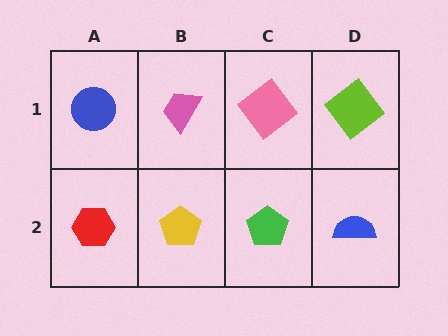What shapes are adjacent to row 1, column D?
A blue semicircle (row 2, column D), a pink diamond (row 1, column C).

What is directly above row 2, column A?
A blue circle.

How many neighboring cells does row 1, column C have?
3.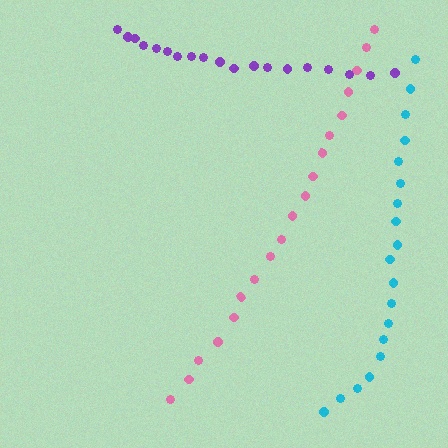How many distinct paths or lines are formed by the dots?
There are 3 distinct paths.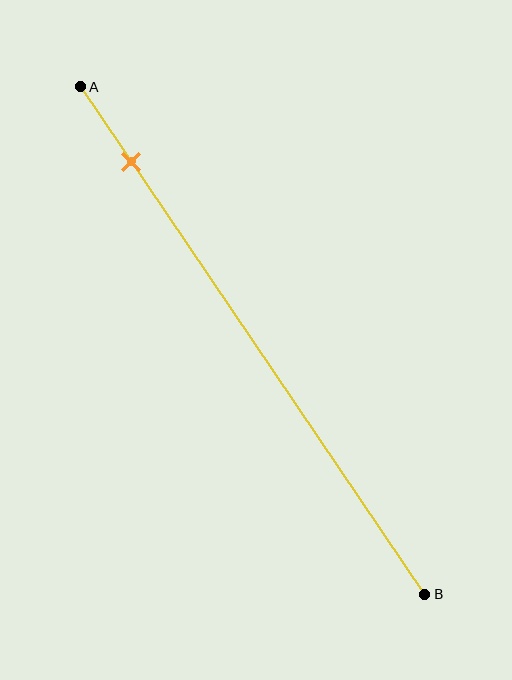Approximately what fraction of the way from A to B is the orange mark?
The orange mark is approximately 15% of the way from A to B.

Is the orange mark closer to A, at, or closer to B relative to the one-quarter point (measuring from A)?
The orange mark is closer to point A than the one-quarter point of segment AB.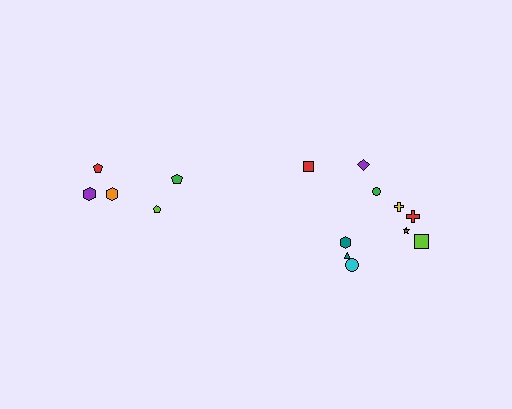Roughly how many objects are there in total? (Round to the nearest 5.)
Roughly 15 objects in total.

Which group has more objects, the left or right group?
The right group.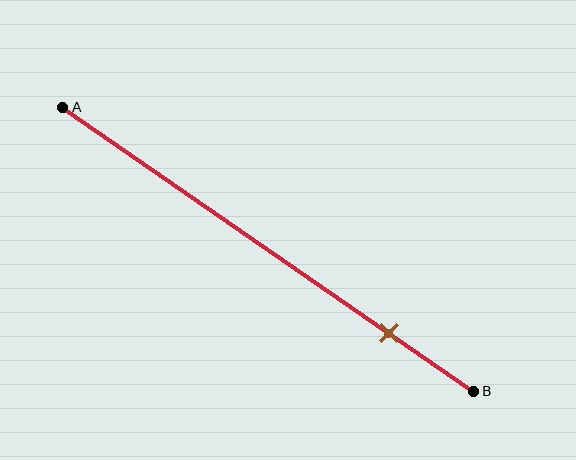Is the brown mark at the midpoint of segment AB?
No, the mark is at about 80% from A, not at the 50% midpoint.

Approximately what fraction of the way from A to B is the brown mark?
The brown mark is approximately 80% of the way from A to B.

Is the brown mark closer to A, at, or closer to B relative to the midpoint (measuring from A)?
The brown mark is closer to point B than the midpoint of segment AB.